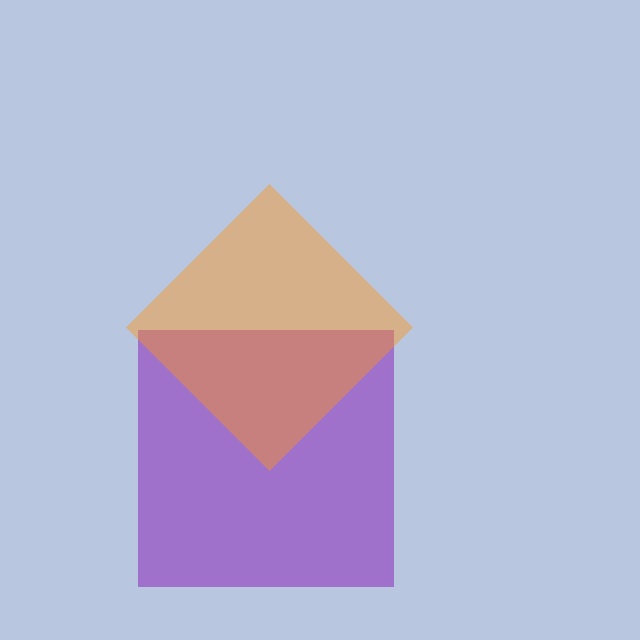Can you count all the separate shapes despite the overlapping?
Yes, there are 2 separate shapes.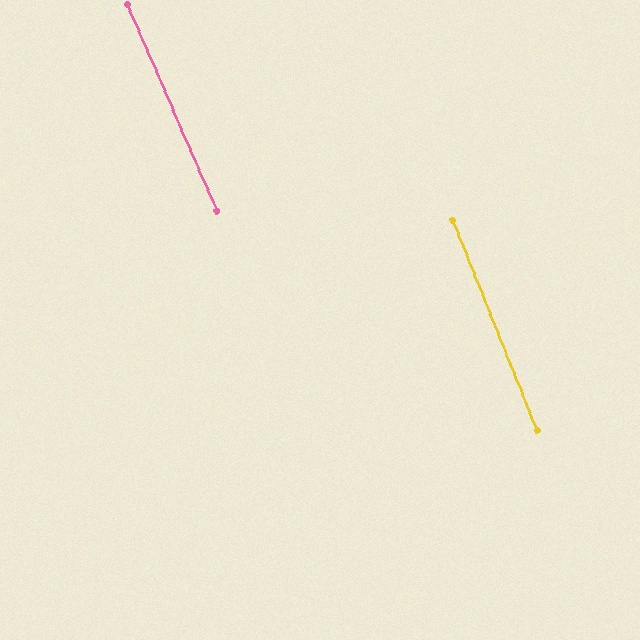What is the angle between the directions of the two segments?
Approximately 2 degrees.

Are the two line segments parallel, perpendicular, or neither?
Parallel — their directions differ by only 1.8°.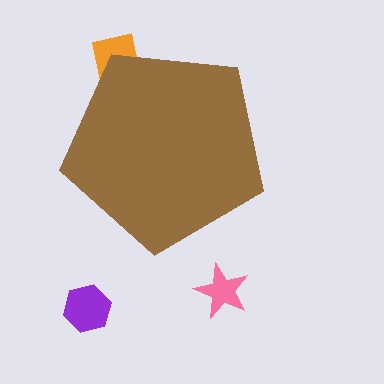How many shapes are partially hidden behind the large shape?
1 shape is partially hidden.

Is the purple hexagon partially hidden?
No, the purple hexagon is fully visible.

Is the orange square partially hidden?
Yes, the orange square is partially hidden behind the brown pentagon.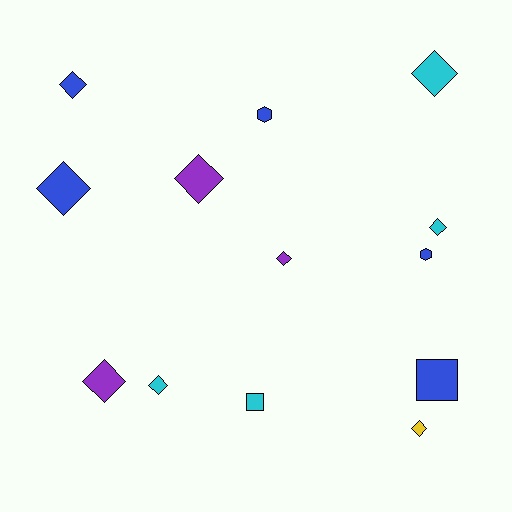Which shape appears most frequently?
Diamond, with 9 objects.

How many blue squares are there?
There is 1 blue square.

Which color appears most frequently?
Blue, with 5 objects.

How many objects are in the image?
There are 13 objects.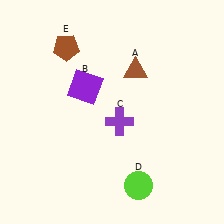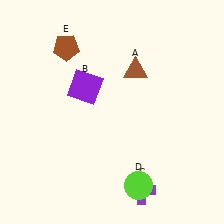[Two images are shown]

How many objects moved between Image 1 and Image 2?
1 object moved between the two images.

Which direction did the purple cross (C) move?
The purple cross (C) moved down.